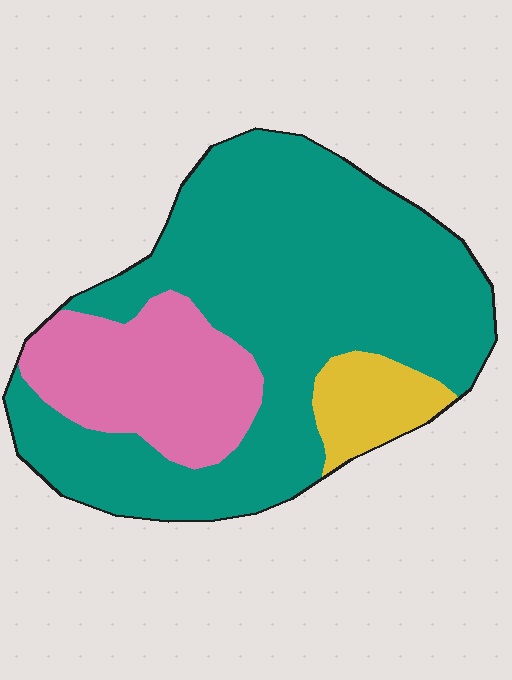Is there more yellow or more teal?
Teal.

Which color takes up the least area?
Yellow, at roughly 10%.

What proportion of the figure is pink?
Pink takes up about one fifth (1/5) of the figure.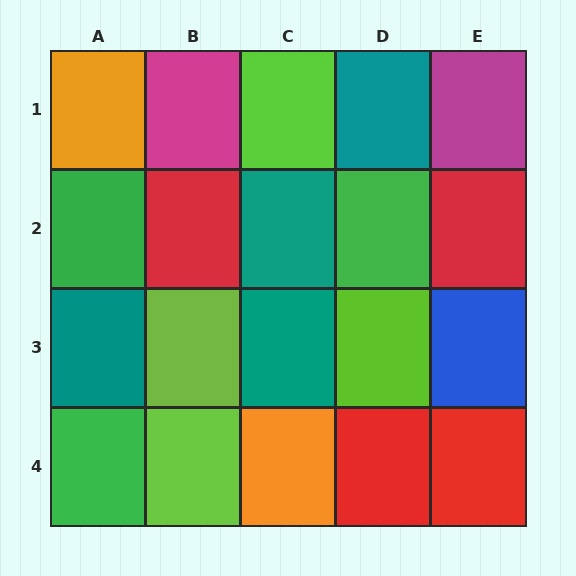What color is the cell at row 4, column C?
Orange.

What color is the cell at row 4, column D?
Red.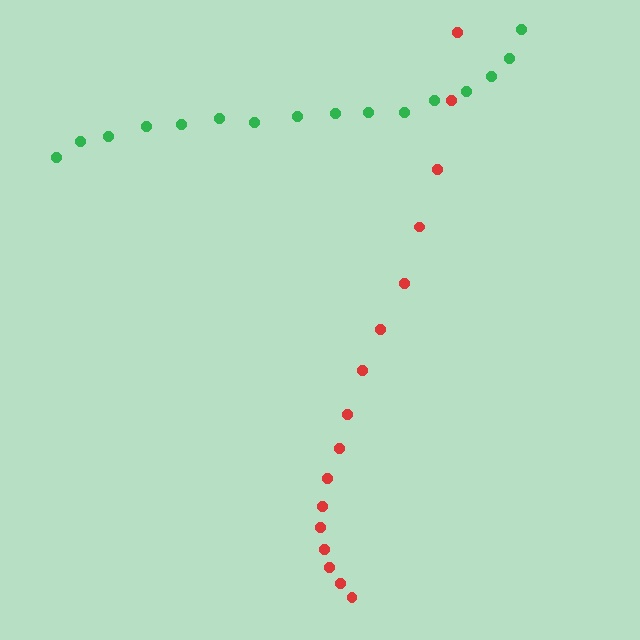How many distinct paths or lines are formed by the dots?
There are 2 distinct paths.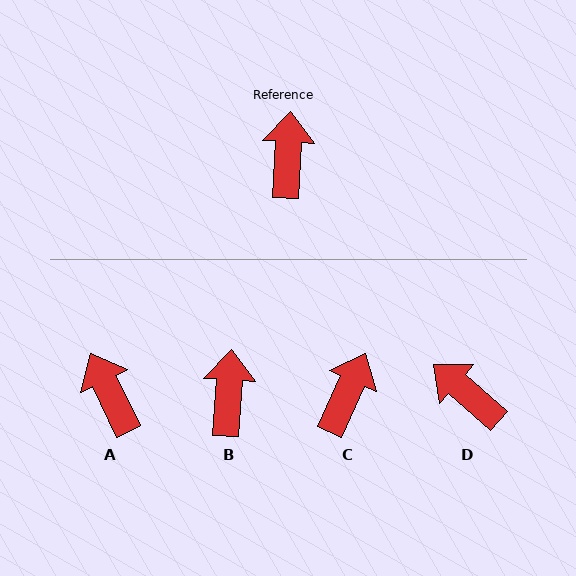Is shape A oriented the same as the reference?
No, it is off by about 30 degrees.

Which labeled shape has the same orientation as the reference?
B.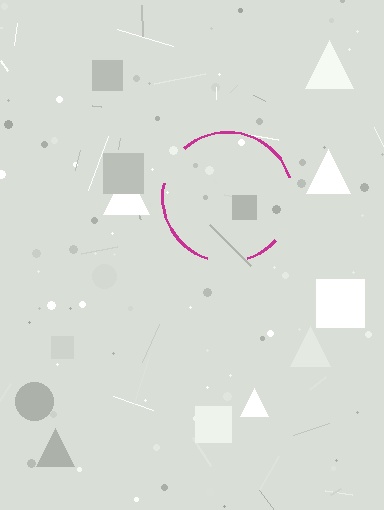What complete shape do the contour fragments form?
The contour fragments form a circle.